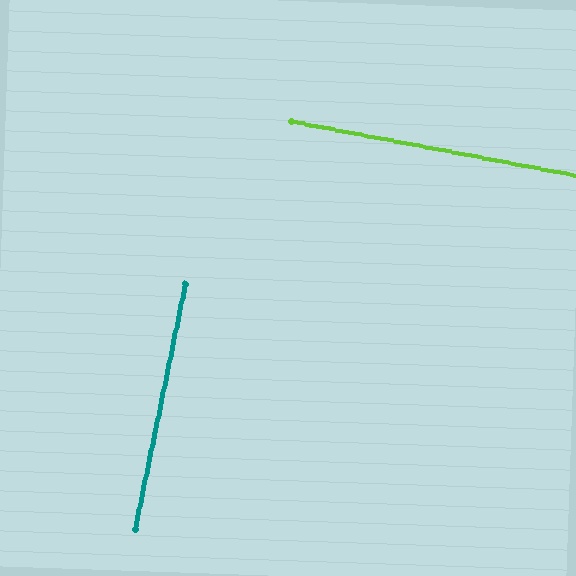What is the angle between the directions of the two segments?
Approximately 89 degrees.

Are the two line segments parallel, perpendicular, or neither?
Perpendicular — they meet at approximately 89°.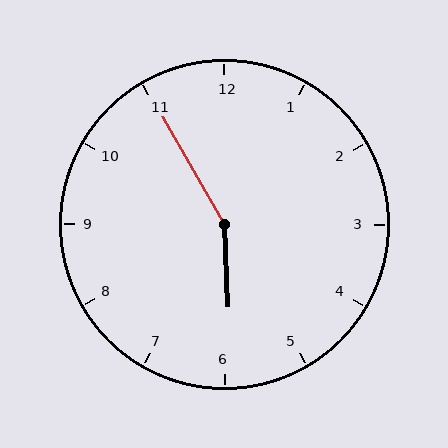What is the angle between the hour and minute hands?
Approximately 152 degrees.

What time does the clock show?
5:55.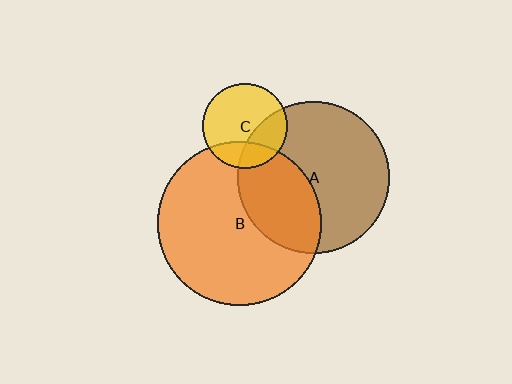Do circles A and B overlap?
Yes.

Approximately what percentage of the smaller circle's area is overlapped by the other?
Approximately 35%.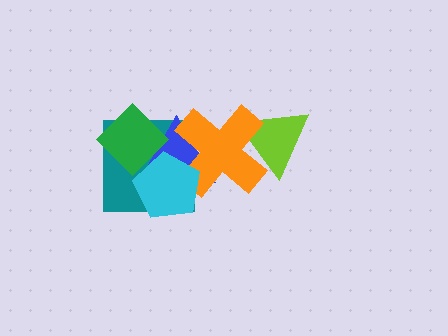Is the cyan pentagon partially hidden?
No, no other shape covers it.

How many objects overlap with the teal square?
4 objects overlap with the teal square.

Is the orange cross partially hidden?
Yes, it is partially covered by another shape.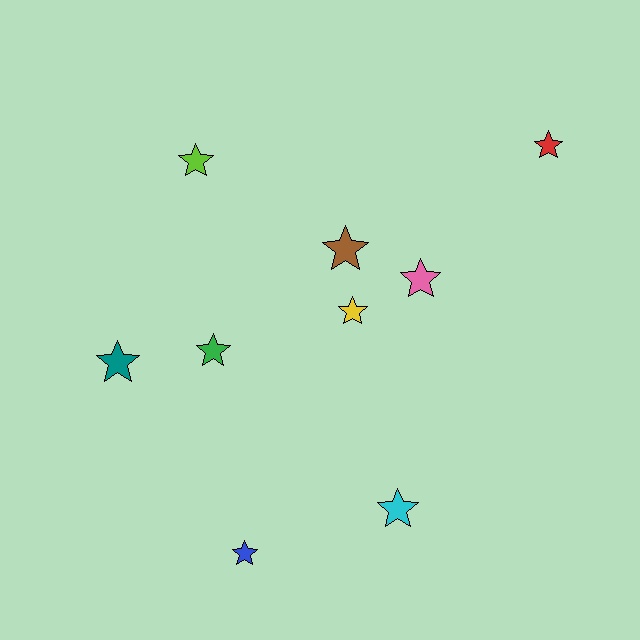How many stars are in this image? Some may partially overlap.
There are 9 stars.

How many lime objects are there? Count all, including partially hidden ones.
There is 1 lime object.